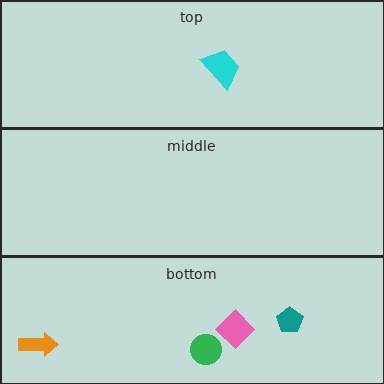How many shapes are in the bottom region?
4.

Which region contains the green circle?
The bottom region.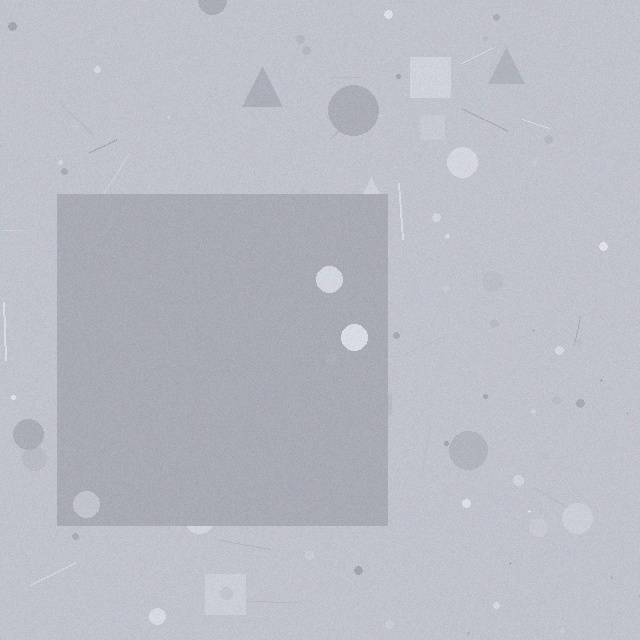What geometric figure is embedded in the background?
A square is embedded in the background.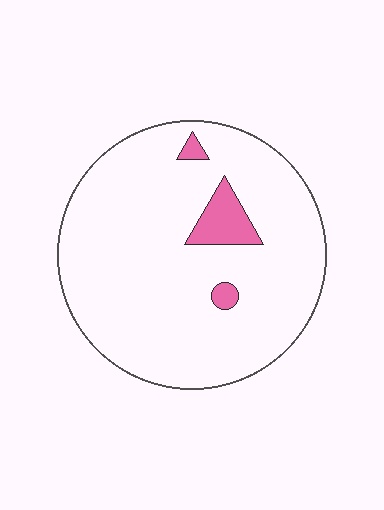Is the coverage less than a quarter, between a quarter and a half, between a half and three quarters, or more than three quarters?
Less than a quarter.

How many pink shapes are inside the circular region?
3.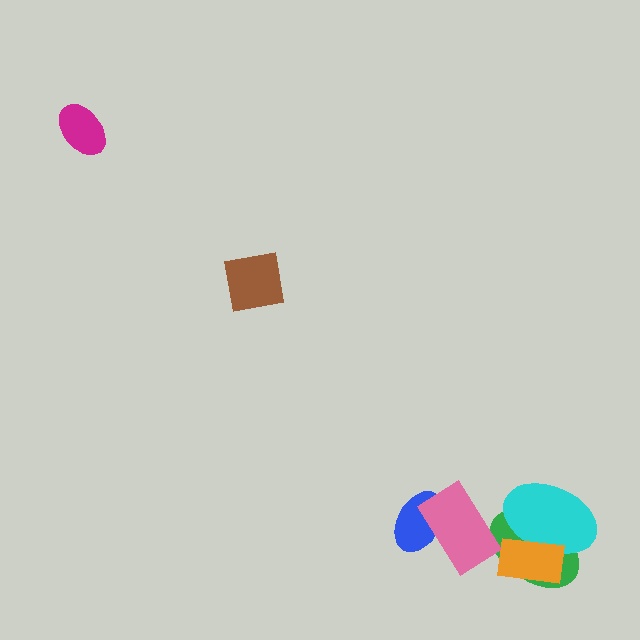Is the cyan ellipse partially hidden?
Yes, it is partially covered by another shape.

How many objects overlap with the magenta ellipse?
0 objects overlap with the magenta ellipse.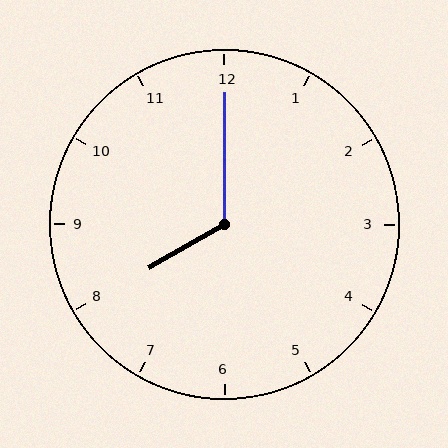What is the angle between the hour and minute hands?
Approximately 120 degrees.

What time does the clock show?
8:00.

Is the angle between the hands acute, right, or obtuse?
It is obtuse.